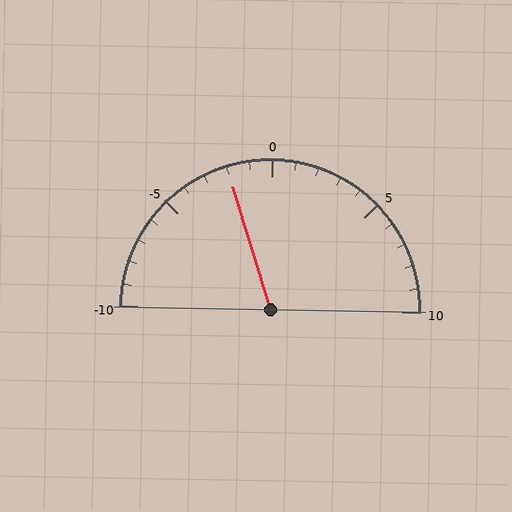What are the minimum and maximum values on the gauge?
The gauge ranges from -10 to 10.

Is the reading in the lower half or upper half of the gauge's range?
The reading is in the lower half of the range (-10 to 10).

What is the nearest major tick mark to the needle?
The nearest major tick mark is 0.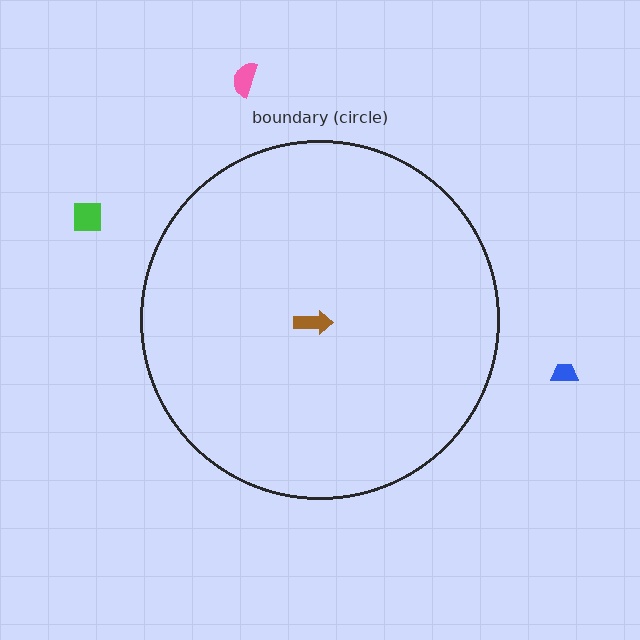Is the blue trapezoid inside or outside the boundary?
Outside.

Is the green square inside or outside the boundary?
Outside.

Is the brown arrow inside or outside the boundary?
Inside.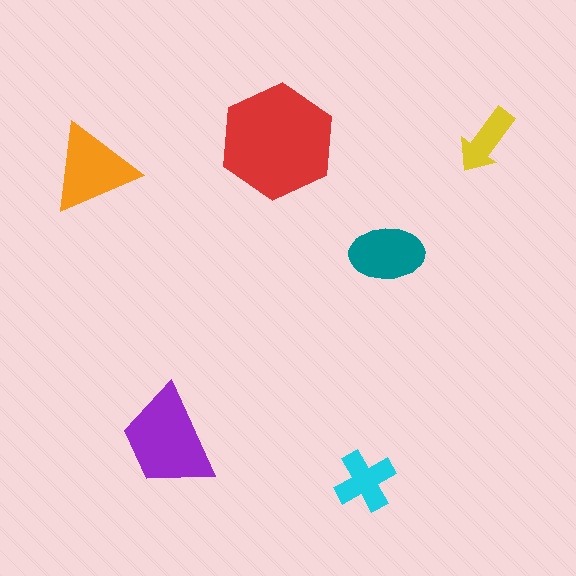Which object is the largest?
The red hexagon.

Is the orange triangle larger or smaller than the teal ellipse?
Larger.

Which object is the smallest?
The yellow arrow.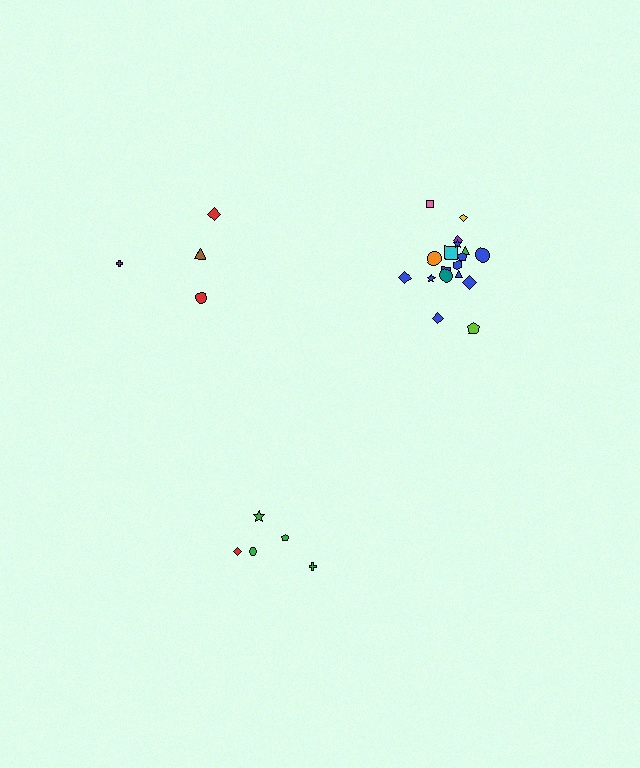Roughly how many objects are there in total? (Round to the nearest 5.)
Roughly 25 objects in total.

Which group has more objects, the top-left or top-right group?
The top-right group.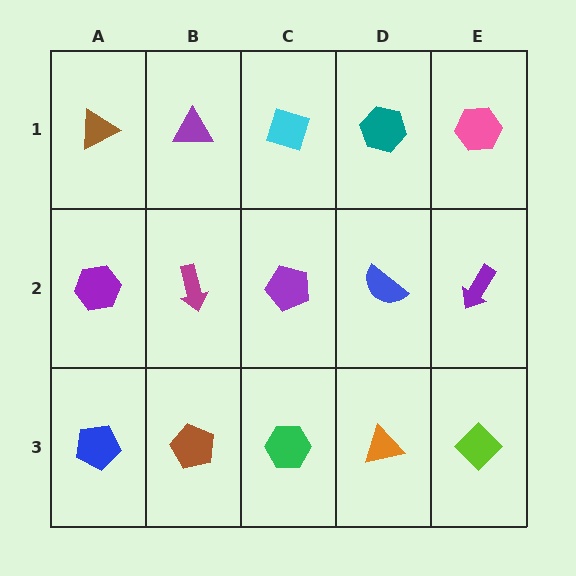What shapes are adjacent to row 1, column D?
A blue semicircle (row 2, column D), a cyan diamond (row 1, column C), a pink hexagon (row 1, column E).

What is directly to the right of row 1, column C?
A teal hexagon.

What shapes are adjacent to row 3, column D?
A blue semicircle (row 2, column D), a green hexagon (row 3, column C), a lime diamond (row 3, column E).